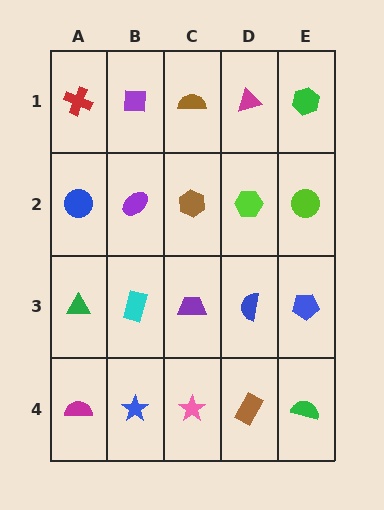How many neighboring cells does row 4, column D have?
3.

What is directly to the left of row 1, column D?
A brown semicircle.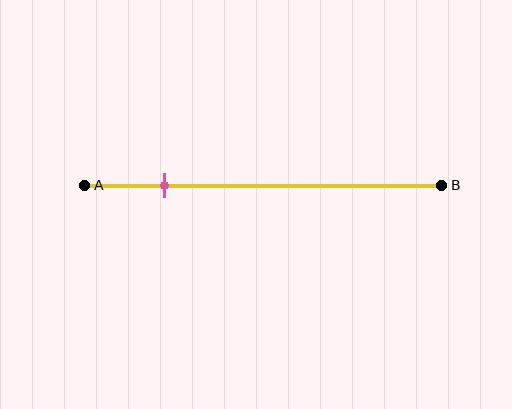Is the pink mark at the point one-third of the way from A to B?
No, the mark is at about 20% from A, not at the 33% one-third point.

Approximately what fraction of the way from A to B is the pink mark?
The pink mark is approximately 20% of the way from A to B.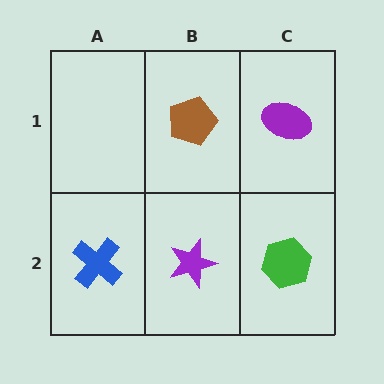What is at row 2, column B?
A purple star.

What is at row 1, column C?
A purple ellipse.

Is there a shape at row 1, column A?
No, that cell is empty.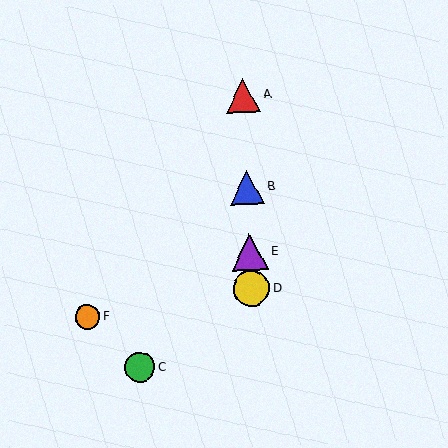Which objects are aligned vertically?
Objects A, B, D, E are aligned vertically.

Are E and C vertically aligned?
No, E is at x≈250 and C is at x≈140.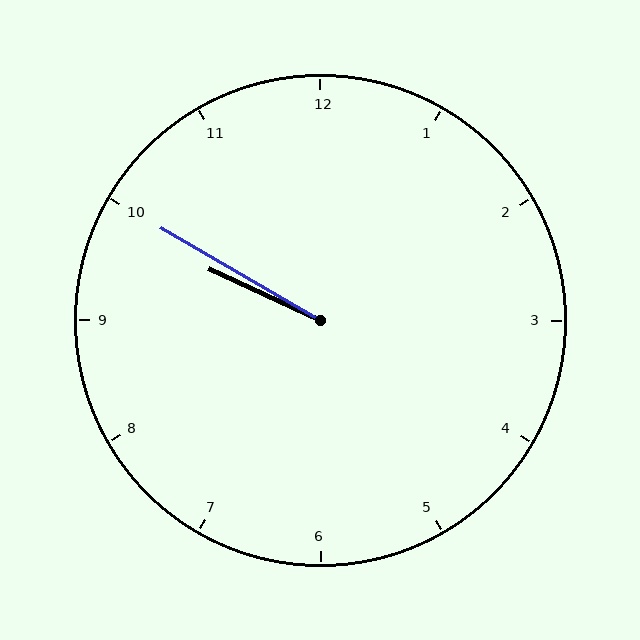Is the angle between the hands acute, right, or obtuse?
It is acute.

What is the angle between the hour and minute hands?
Approximately 5 degrees.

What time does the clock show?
9:50.